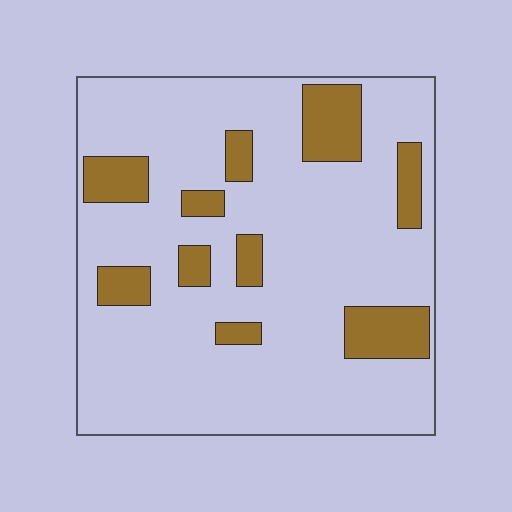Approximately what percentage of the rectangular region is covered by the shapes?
Approximately 20%.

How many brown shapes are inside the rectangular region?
10.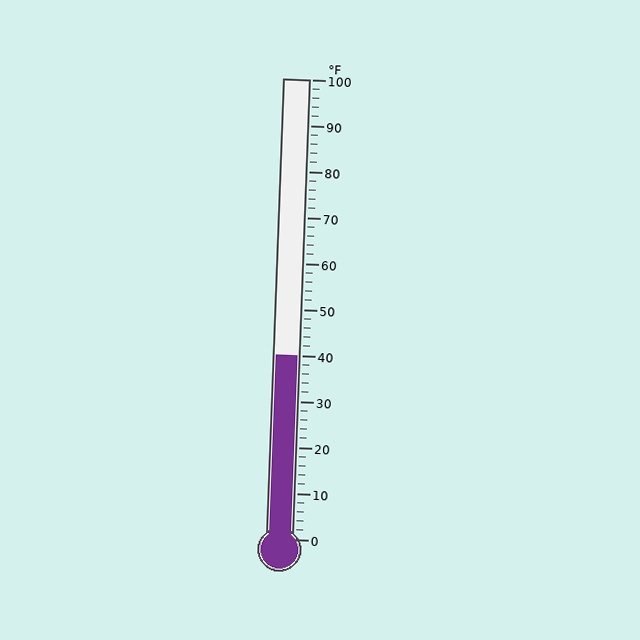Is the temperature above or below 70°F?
The temperature is below 70°F.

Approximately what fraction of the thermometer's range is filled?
The thermometer is filled to approximately 40% of its range.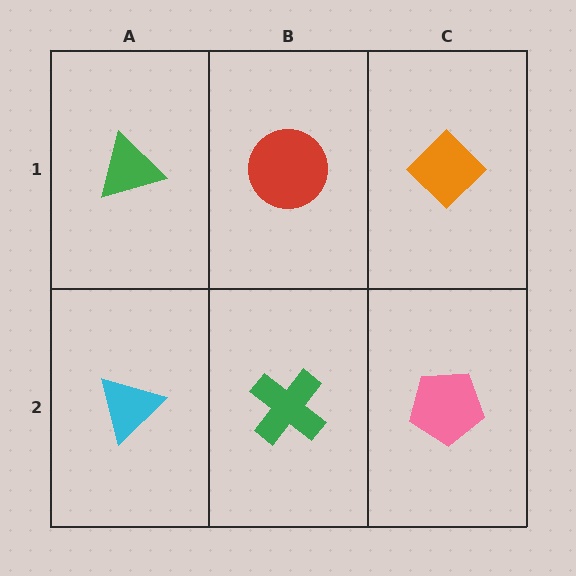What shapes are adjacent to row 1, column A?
A cyan triangle (row 2, column A), a red circle (row 1, column B).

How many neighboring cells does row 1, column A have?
2.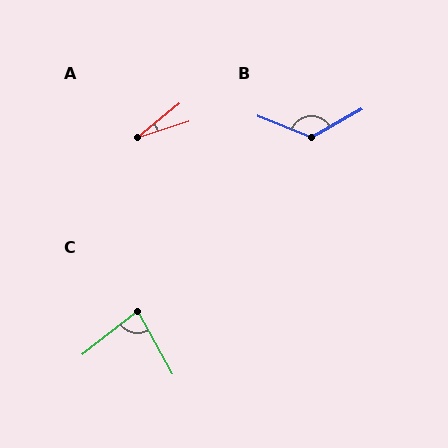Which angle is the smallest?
A, at approximately 22 degrees.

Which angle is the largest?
B, at approximately 129 degrees.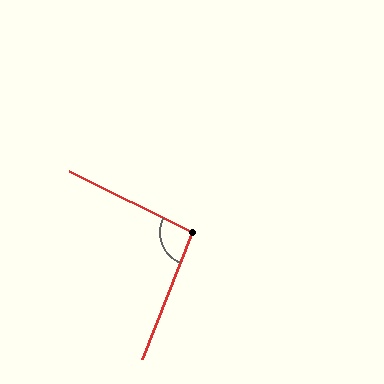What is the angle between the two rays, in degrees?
Approximately 95 degrees.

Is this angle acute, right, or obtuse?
It is obtuse.